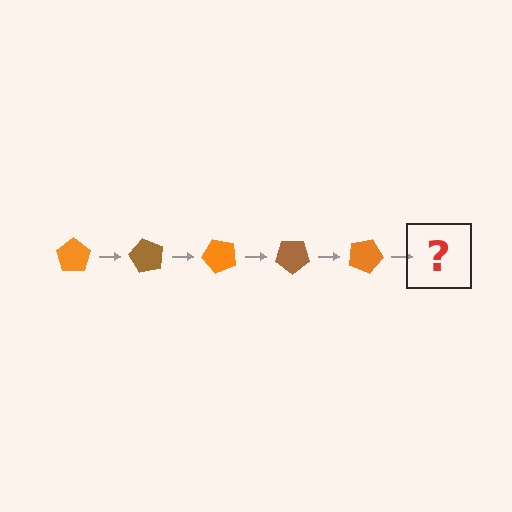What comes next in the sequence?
The next element should be a brown pentagon, rotated 300 degrees from the start.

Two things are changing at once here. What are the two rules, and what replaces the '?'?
The two rules are that it rotates 60 degrees each step and the color cycles through orange and brown. The '?' should be a brown pentagon, rotated 300 degrees from the start.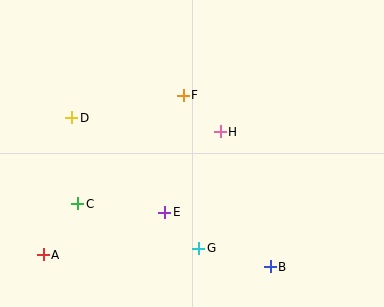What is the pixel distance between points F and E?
The distance between F and E is 118 pixels.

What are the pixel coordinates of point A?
Point A is at (43, 255).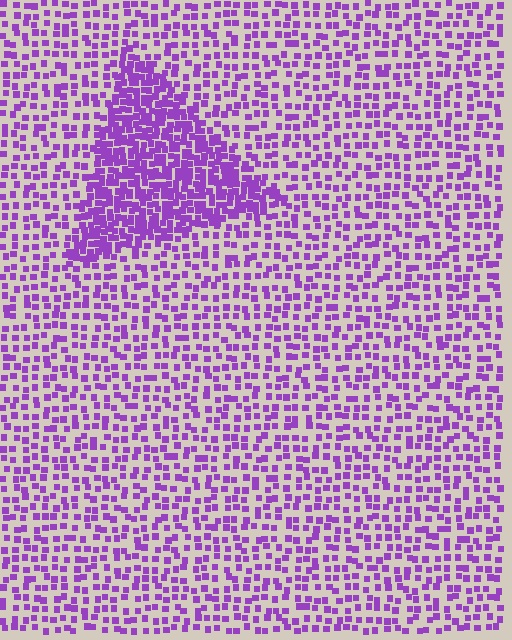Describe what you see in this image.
The image contains small purple elements arranged at two different densities. A triangle-shaped region is visible where the elements are more densely packed than the surrounding area.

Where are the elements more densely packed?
The elements are more densely packed inside the triangle boundary.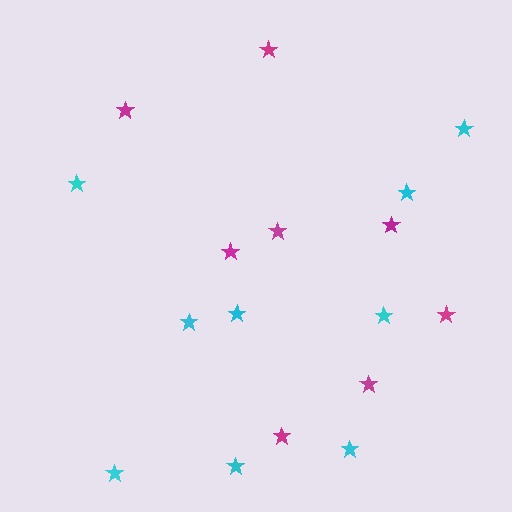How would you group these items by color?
There are 2 groups: one group of magenta stars (8) and one group of cyan stars (9).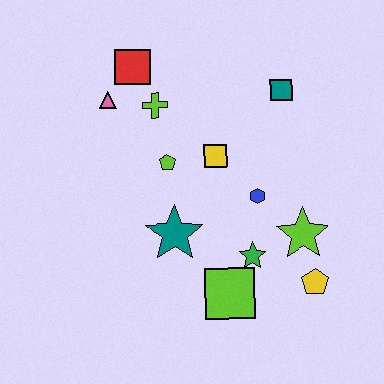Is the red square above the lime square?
Yes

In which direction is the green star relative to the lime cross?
The green star is below the lime cross.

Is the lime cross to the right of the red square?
Yes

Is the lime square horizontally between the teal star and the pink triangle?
No